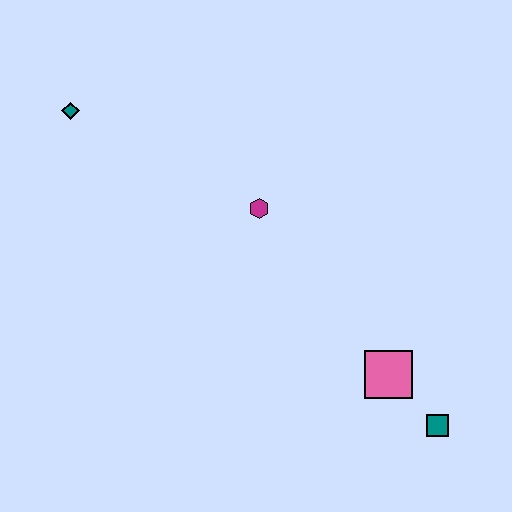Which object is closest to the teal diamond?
The magenta hexagon is closest to the teal diamond.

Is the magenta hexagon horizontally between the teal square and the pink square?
No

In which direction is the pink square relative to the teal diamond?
The pink square is to the right of the teal diamond.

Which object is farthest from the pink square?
The teal diamond is farthest from the pink square.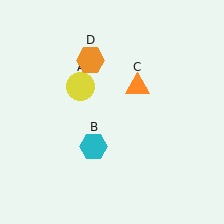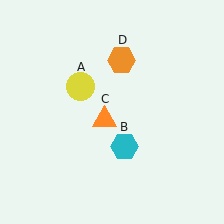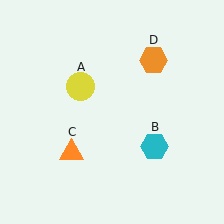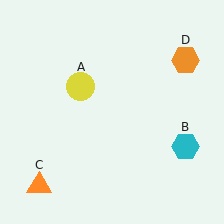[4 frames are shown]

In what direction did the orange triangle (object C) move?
The orange triangle (object C) moved down and to the left.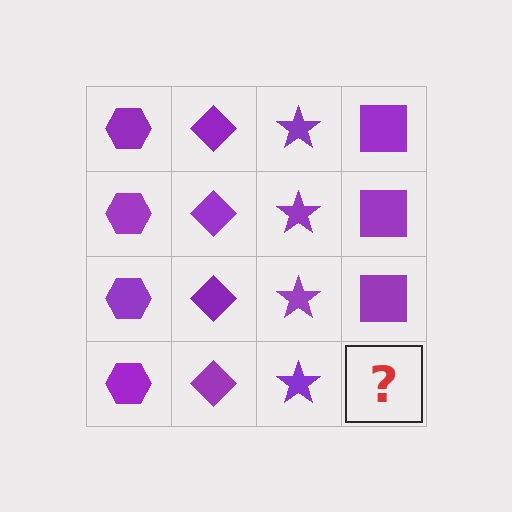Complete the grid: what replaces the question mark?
The question mark should be replaced with a purple square.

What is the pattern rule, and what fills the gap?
The rule is that each column has a consistent shape. The gap should be filled with a purple square.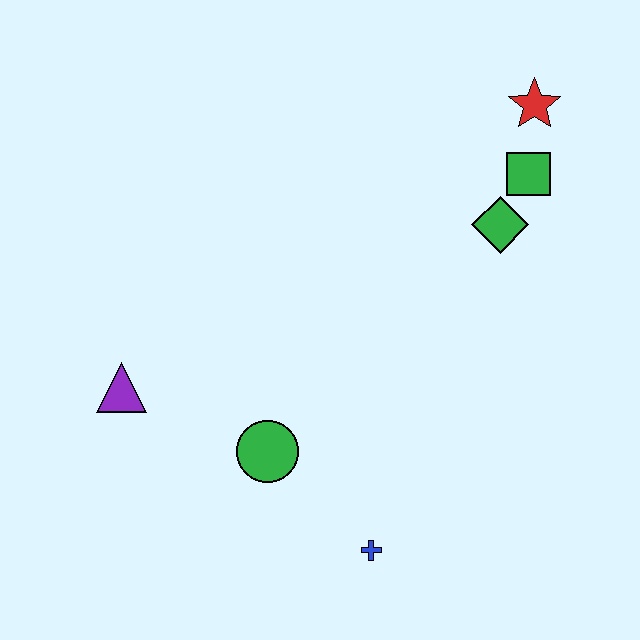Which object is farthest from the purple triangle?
The red star is farthest from the purple triangle.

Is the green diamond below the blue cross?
No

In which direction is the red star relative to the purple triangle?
The red star is to the right of the purple triangle.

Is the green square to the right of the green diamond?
Yes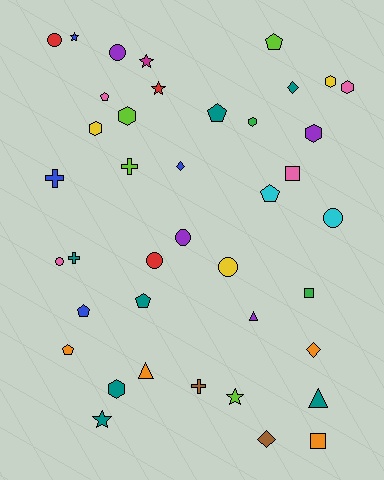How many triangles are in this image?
There are 3 triangles.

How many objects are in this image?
There are 40 objects.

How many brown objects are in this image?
There are 2 brown objects.